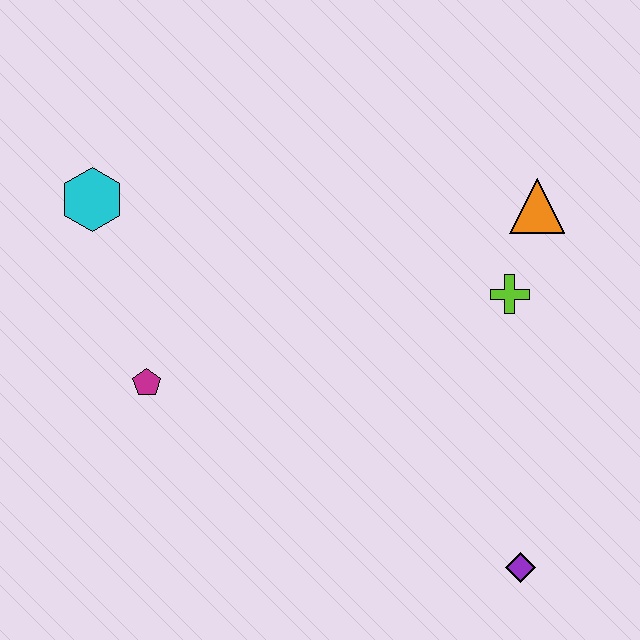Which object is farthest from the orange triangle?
The cyan hexagon is farthest from the orange triangle.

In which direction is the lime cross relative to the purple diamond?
The lime cross is above the purple diamond.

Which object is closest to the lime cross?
The orange triangle is closest to the lime cross.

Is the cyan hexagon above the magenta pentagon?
Yes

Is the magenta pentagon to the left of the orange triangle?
Yes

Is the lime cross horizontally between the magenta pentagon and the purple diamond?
Yes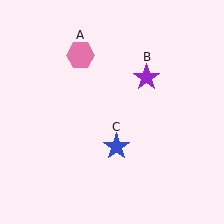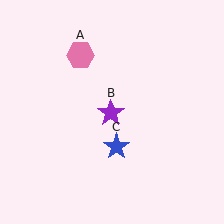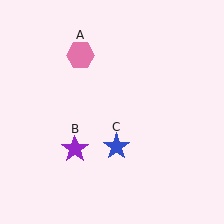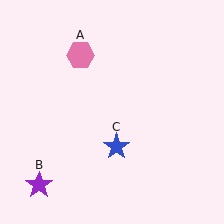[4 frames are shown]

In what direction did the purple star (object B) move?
The purple star (object B) moved down and to the left.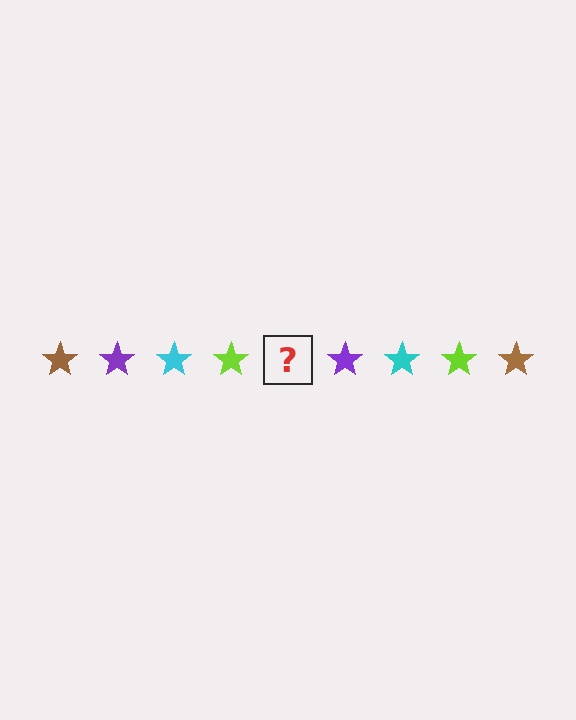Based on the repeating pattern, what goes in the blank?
The blank should be a brown star.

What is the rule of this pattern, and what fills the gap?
The rule is that the pattern cycles through brown, purple, cyan, lime stars. The gap should be filled with a brown star.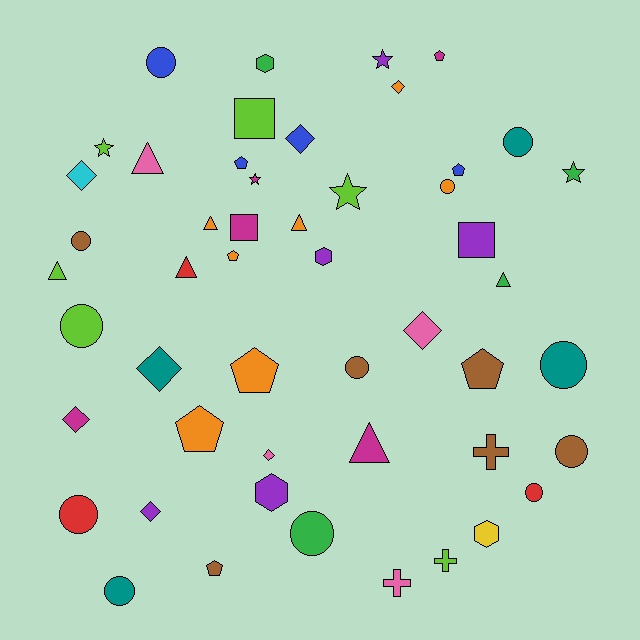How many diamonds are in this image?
There are 8 diamonds.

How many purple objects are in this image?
There are 5 purple objects.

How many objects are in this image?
There are 50 objects.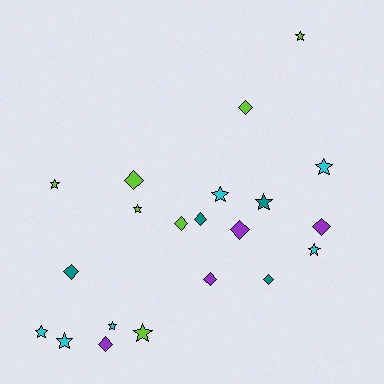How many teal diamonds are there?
There are 3 teal diamonds.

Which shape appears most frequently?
Star, with 11 objects.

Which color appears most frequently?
Lime, with 7 objects.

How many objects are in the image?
There are 21 objects.